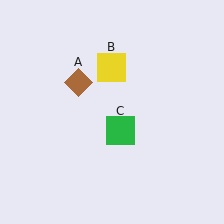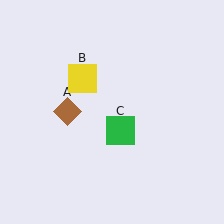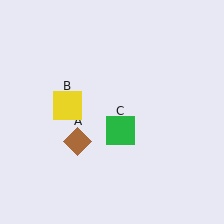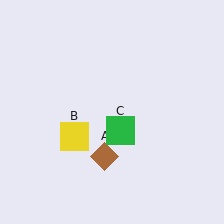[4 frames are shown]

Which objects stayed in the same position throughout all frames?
Green square (object C) remained stationary.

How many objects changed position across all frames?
2 objects changed position: brown diamond (object A), yellow square (object B).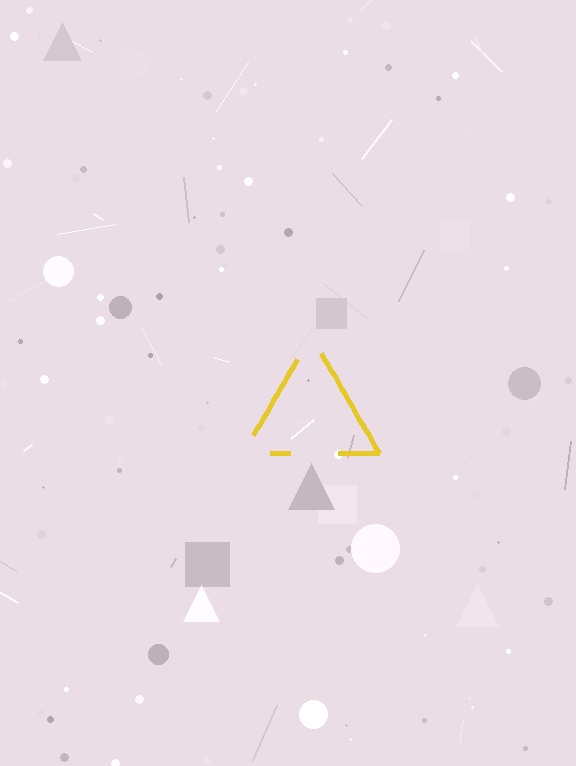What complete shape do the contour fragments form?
The contour fragments form a triangle.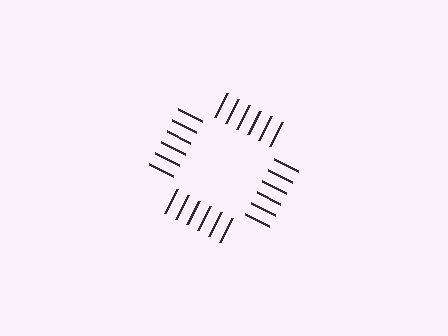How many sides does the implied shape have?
4 sides — the line-ends trace a square.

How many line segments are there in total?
24 — 6 along each of the 4 edges.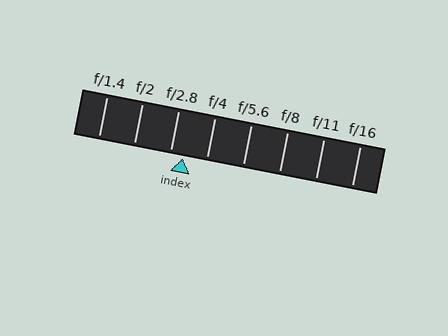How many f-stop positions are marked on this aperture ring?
There are 8 f-stop positions marked.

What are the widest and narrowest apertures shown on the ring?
The widest aperture shown is f/1.4 and the narrowest is f/16.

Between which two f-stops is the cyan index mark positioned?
The index mark is between f/2.8 and f/4.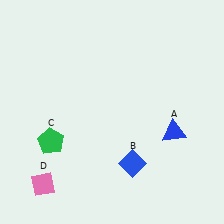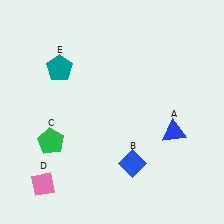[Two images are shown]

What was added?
A teal pentagon (E) was added in Image 2.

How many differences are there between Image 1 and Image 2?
There is 1 difference between the two images.